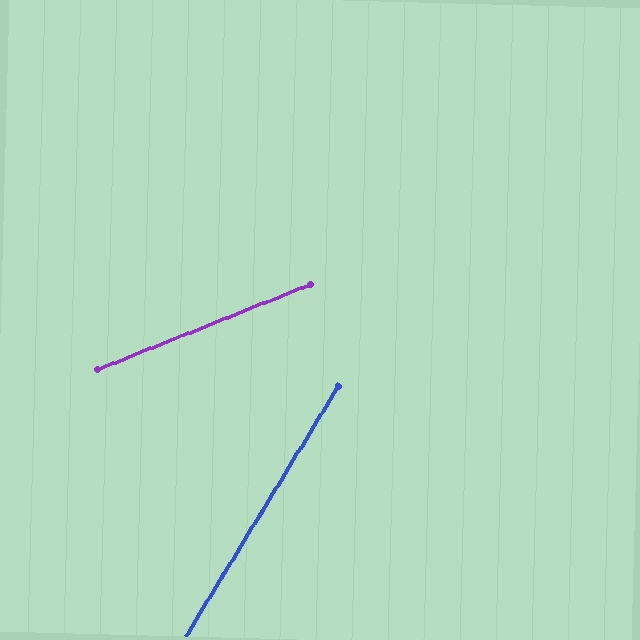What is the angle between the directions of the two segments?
Approximately 37 degrees.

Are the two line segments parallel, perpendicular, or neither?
Neither parallel nor perpendicular — they differ by about 37°.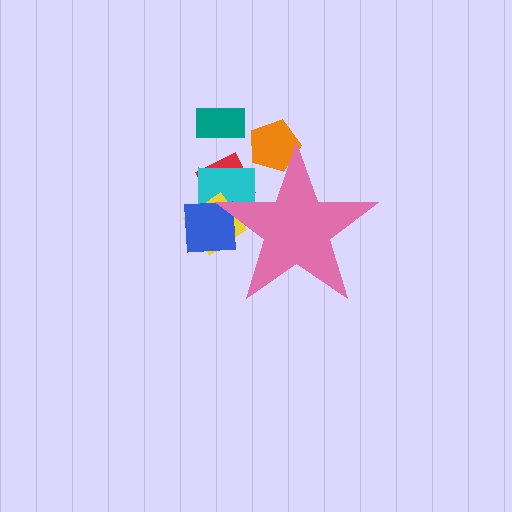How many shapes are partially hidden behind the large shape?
5 shapes are partially hidden.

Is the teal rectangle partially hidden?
No, the teal rectangle is fully visible.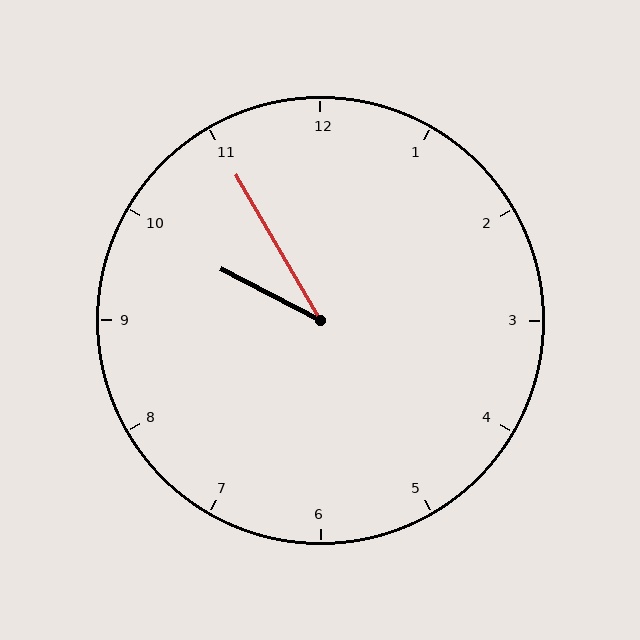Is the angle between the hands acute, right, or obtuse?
It is acute.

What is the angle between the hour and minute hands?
Approximately 32 degrees.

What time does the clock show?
9:55.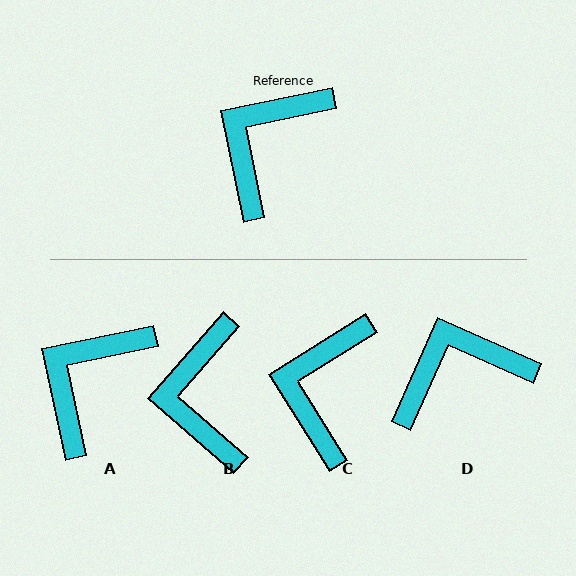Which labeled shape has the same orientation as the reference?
A.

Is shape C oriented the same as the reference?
No, it is off by about 20 degrees.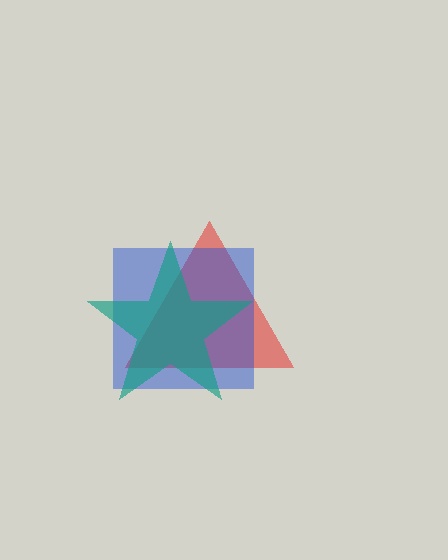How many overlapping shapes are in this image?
There are 3 overlapping shapes in the image.